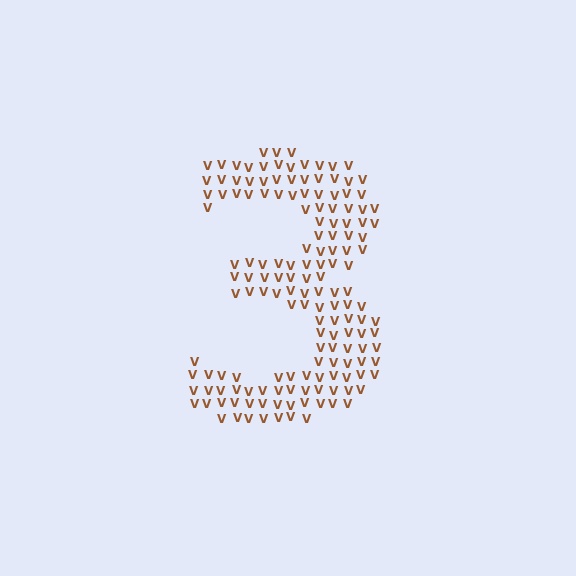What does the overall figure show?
The overall figure shows the digit 3.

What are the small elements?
The small elements are letter V's.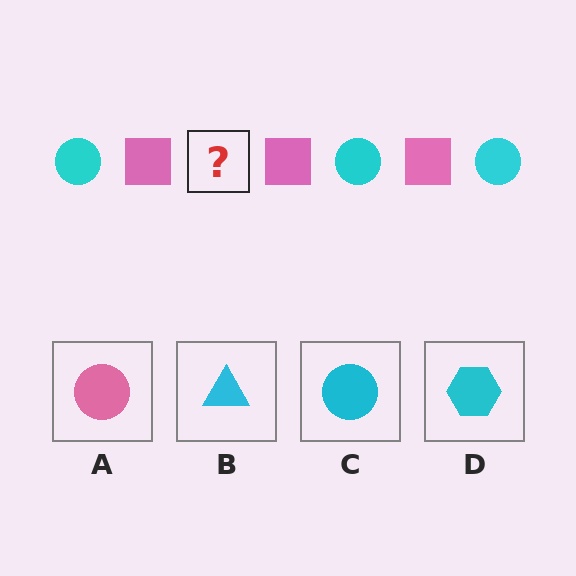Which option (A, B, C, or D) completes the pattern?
C.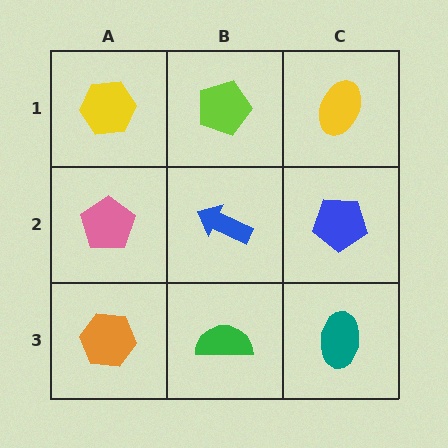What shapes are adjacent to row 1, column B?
A blue arrow (row 2, column B), a yellow hexagon (row 1, column A), a yellow ellipse (row 1, column C).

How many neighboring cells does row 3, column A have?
2.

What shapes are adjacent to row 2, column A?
A yellow hexagon (row 1, column A), an orange hexagon (row 3, column A), a blue arrow (row 2, column B).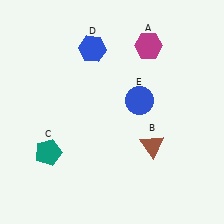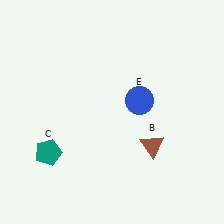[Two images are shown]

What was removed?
The magenta hexagon (A), the blue hexagon (D) were removed in Image 2.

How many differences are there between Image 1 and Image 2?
There are 2 differences between the two images.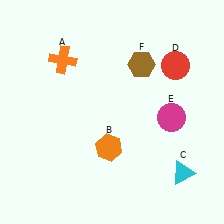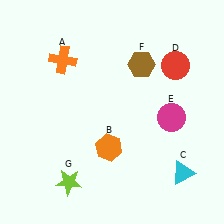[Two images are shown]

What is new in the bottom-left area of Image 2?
A lime star (G) was added in the bottom-left area of Image 2.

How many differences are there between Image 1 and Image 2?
There is 1 difference between the two images.